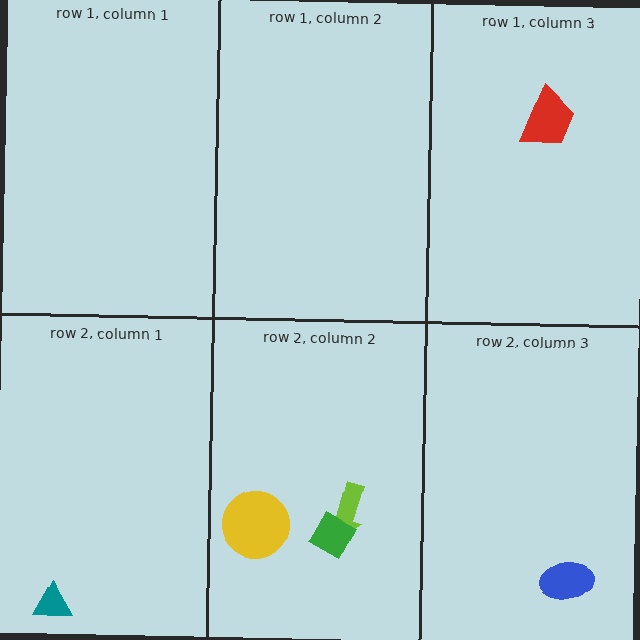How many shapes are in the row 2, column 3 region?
1.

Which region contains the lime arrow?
The row 2, column 2 region.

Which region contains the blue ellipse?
The row 2, column 3 region.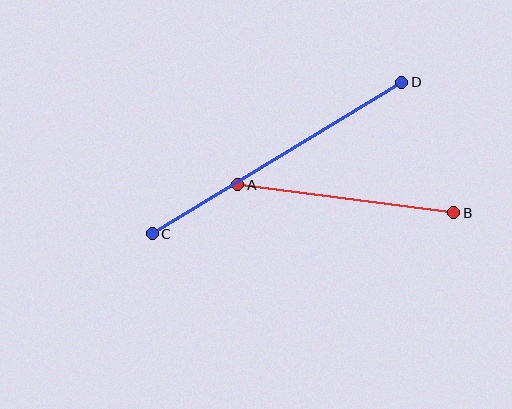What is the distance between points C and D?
The distance is approximately 292 pixels.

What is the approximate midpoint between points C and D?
The midpoint is at approximately (277, 158) pixels.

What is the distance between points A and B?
The distance is approximately 218 pixels.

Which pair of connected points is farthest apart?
Points C and D are farthest apart.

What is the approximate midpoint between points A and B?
The midpoint is at approximately (346, 199) pixels.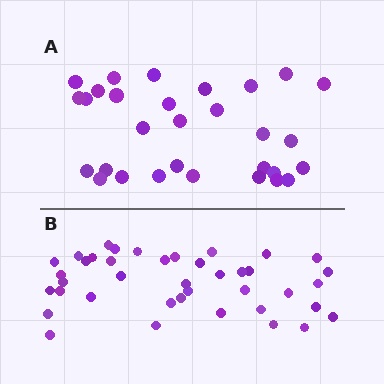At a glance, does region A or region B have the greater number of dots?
Region B (the bottom region) has more dots.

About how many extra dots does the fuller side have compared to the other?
Region B has roughly 10 or so more dots than region A.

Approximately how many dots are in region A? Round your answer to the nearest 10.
About 30 dots.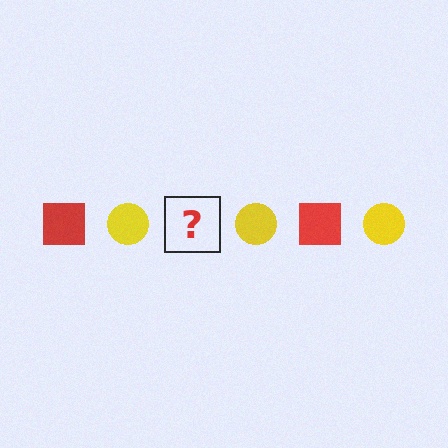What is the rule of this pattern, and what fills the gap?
The rule is that the pattern alternates between red square and yellow circle. The gap should be filled with a red square.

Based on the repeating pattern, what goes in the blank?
The blank should be a red square.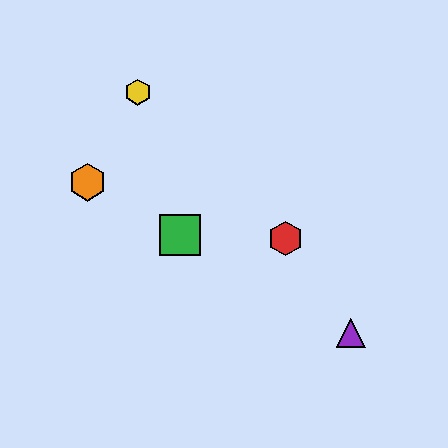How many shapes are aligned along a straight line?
4 shapes (the blue hexagon, the green square, the purple triangle, the orange hexagon) are aligned along a straight line.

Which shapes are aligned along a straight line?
The blue hexagon, the green square, the purple triangle, the orange hexagon are aligned along a straight line.